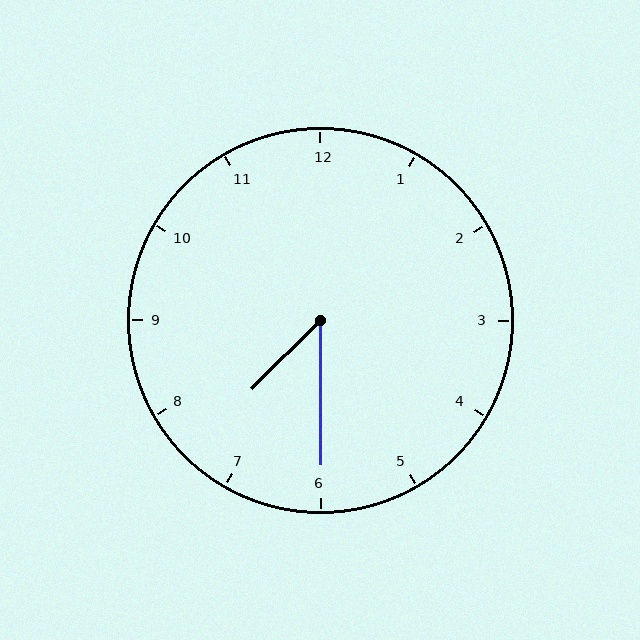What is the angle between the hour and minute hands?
Approximately 45 degrees.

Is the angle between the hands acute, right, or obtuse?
It is acute.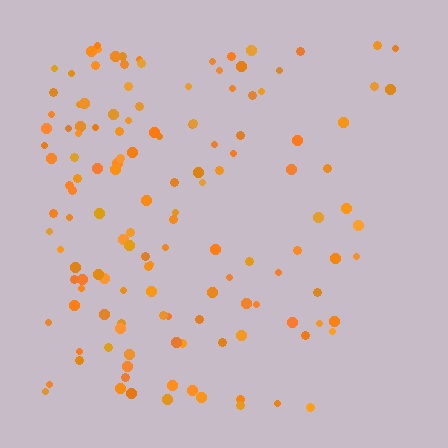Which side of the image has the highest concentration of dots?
The left.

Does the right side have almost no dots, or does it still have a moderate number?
Still a moderate number, just noticeably fewer than the left.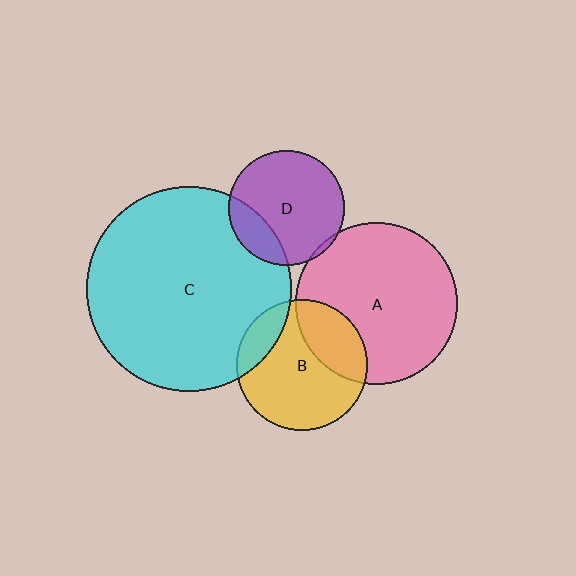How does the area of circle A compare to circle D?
Approximately 2.0 times.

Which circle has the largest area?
Circle C (cyan).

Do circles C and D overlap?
Yes.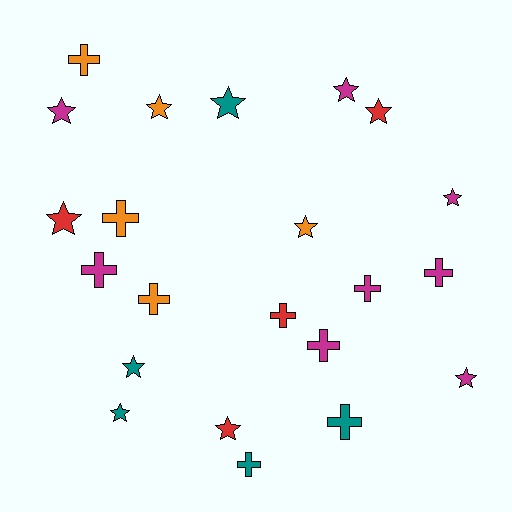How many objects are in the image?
There are 22 objects.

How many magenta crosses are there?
There are 4 magenta crosses.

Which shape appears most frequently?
Star, with 12 objects.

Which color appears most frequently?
Magenta, with 8 objects.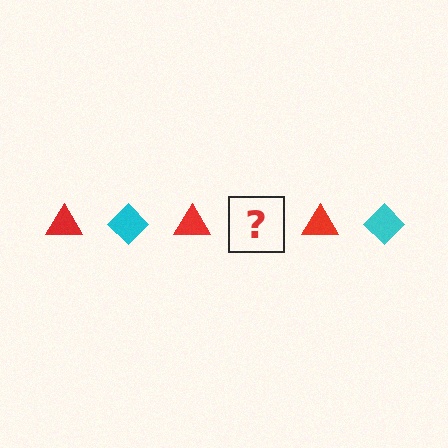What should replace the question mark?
The question mark should be replaced with a cyan diamond.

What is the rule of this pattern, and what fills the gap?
The rule is that the pattern alternates between red triangle and cyan diamond. The gap should be filled with a cyan diamond.